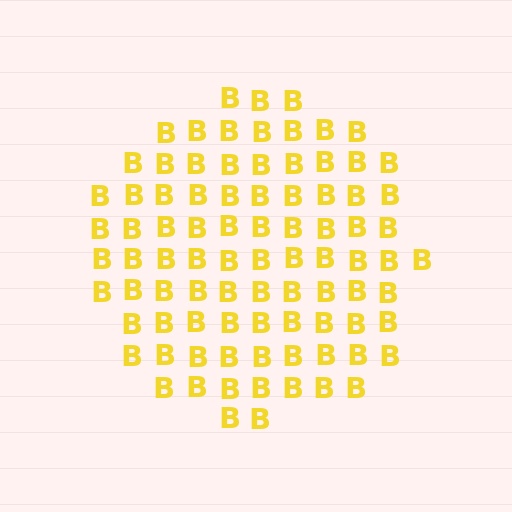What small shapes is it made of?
It is made of small letter B's.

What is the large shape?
The large shape is a circle.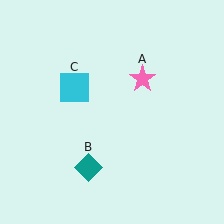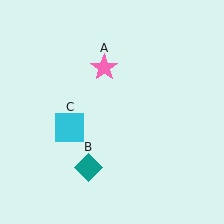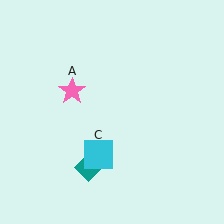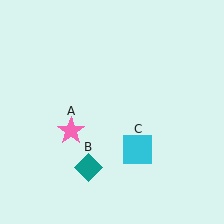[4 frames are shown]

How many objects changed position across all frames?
2 objects changed position: pink star (object A), cyan square (object C).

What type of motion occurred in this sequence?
The pink star (object A), cyan square (object C) rotated counterclockwise around the center of the scene.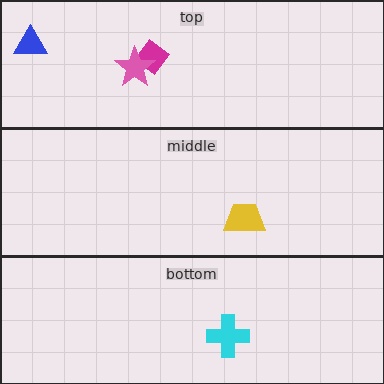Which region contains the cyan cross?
The bottom region.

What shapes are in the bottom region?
The cyan cross.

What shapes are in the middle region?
The yellow trapezoid.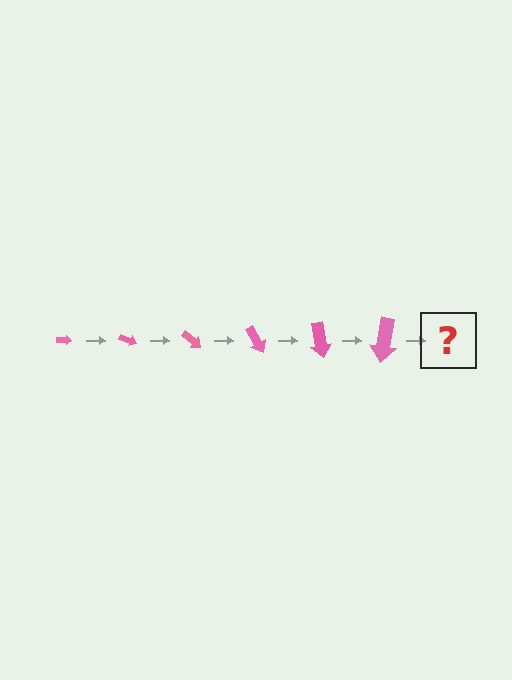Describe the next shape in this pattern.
It should be an arrow, larger than the previous one and rotated 120 degrees from the start.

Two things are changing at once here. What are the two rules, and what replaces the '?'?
The two rules are that the arrow grows larger each step and it rotates 20 degrees each step. The '?' should be an arrow, larger than the previous one and rotated 120 degrees from the start.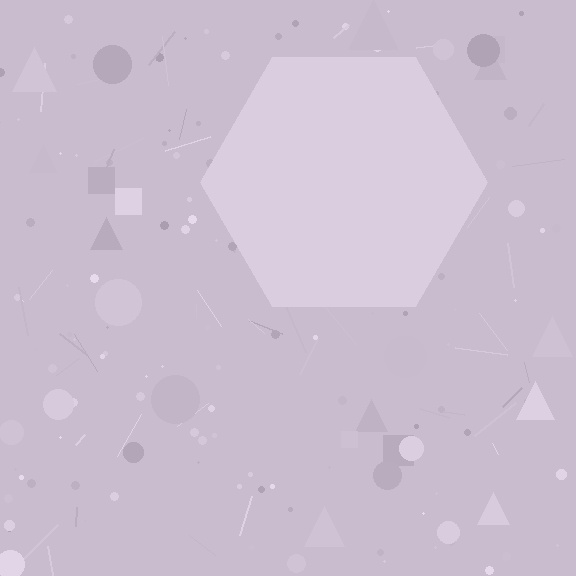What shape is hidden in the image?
A hexagon is hidden in the image.